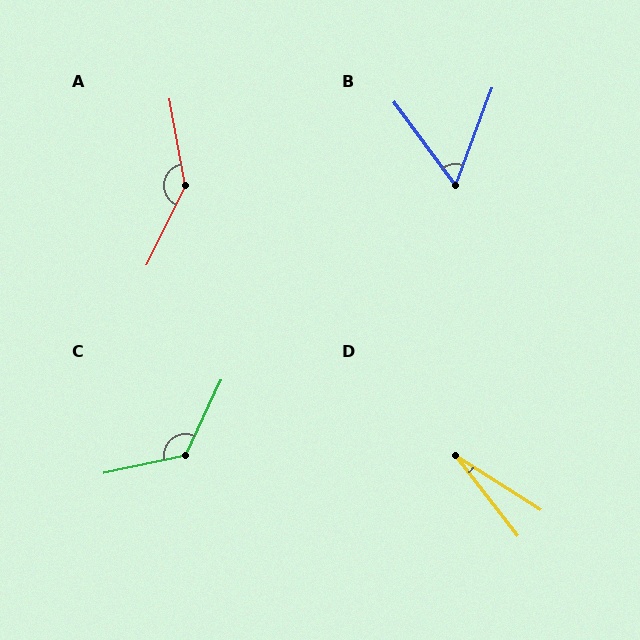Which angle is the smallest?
D, at approximately 20 degrees.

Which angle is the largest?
A, at approximately 143 degrees.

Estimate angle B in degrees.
Approximately 57 degrees.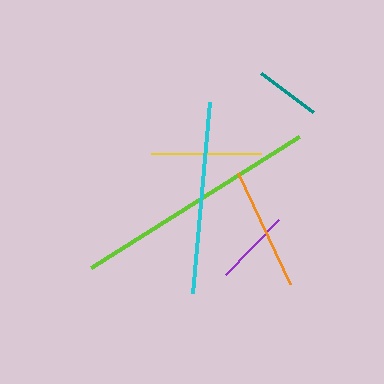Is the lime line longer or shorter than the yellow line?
The lime line is longer than the yellow line.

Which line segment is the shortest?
The teal line is the shortest at approximately 65 pixels.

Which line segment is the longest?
The lime line is the longest at approximately 246 pixels.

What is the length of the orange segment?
The orange segment is approximately 123 pixels long.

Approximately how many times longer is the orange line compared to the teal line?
The orange line is approximately 1.9 times the length of the teal line.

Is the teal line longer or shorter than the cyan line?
The cyan line is longer than the teal line.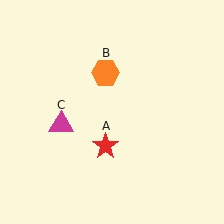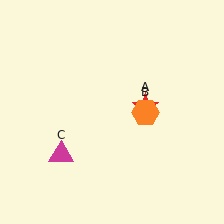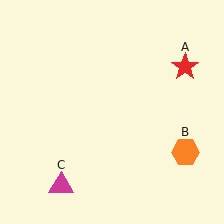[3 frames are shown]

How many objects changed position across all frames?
3 objects changed position: red star (object A), orange hexagon (object B), magenta triangle (object C).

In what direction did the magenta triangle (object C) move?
The magenta triangle (object C) moved down.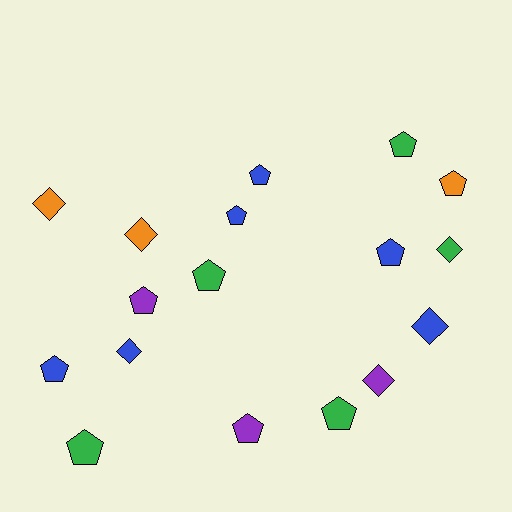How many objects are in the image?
There are 17 objects.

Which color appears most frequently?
Blue, with 6 objects.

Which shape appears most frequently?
Pentagon, with 11 objects.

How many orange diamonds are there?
There are 2 orange diamonds.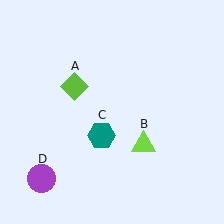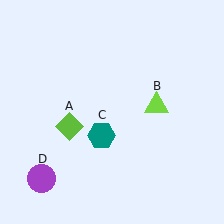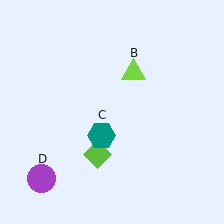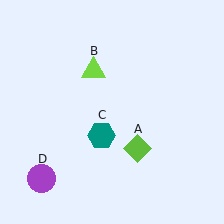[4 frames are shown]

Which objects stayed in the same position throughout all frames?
Teal hexagon (object C) and purple circle (object D) remained stationary.